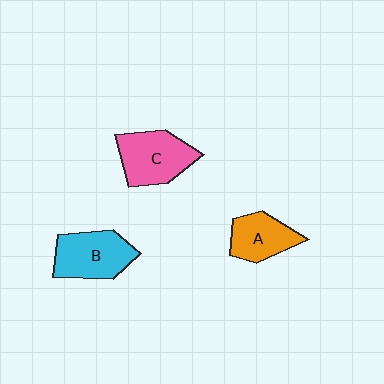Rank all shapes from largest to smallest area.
From largest to smallest: C (pink), B (cyan), A (orange).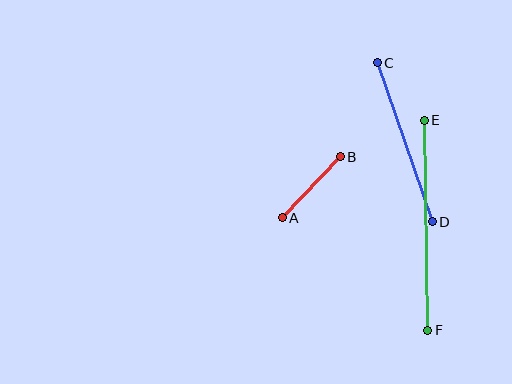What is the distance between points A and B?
The distance is approximately 84 pixels.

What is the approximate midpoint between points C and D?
The midpoint is at approximately (405, 142) pixels.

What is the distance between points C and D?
The distance is approximately 168 pixels.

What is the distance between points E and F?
The distance is approximately 210 pixels.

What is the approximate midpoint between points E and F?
The midpoint is at approximately (426, 225) pixels.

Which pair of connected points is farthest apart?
Points E and F are farthest apart.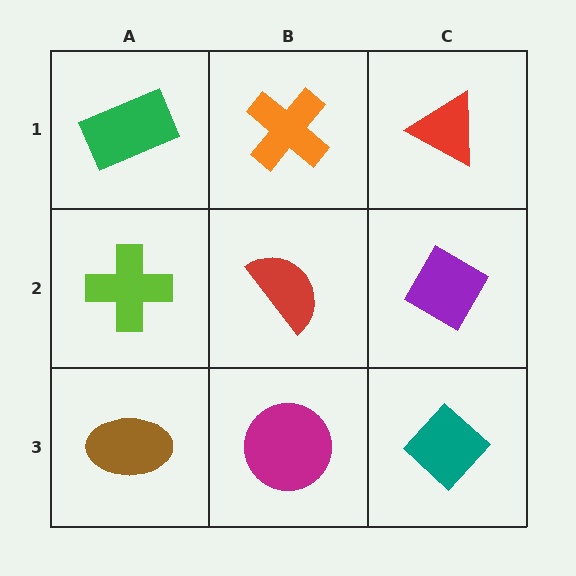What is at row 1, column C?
A red triangle.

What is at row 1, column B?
An orange cross.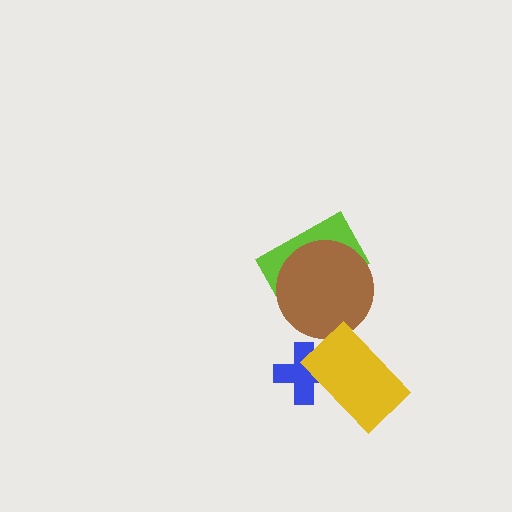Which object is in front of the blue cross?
The yellow rectangle is in front of the blue cross.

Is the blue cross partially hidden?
Yes, it is partially covered by another shape.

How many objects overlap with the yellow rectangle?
1 object overlaps with the yellow rectangle.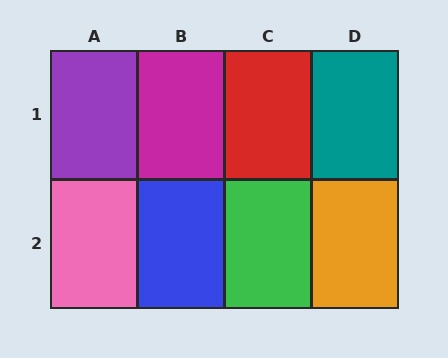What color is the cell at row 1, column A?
Purple.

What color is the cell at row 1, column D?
Teal.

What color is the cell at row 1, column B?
Magenta.